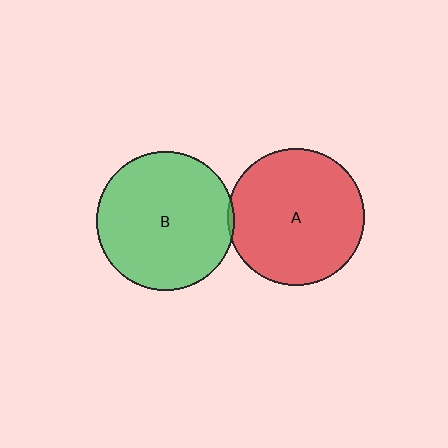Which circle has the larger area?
Circle B (green).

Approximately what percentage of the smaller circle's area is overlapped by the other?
Approximately 5%.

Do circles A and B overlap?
Yes.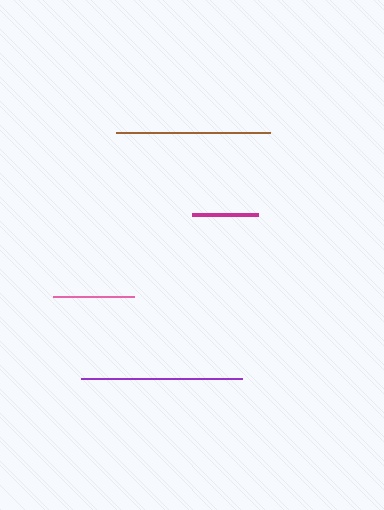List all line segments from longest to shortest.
From longest to shortest: purple, brown, pink, magenta.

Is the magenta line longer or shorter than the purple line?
The purple line is longer than the magenta line.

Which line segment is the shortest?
The magenta line is the shortest at approximately 65 pixels.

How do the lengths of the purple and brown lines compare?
The purple and brown lines are approximately the same length.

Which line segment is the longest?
The purple line is the longest at approximately 161 pixels.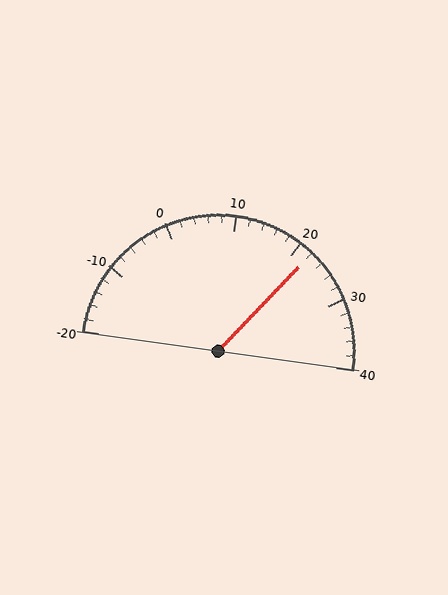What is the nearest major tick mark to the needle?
The nearest major tick mark is 20.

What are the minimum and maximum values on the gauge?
The gauge ranges from -20 to 40.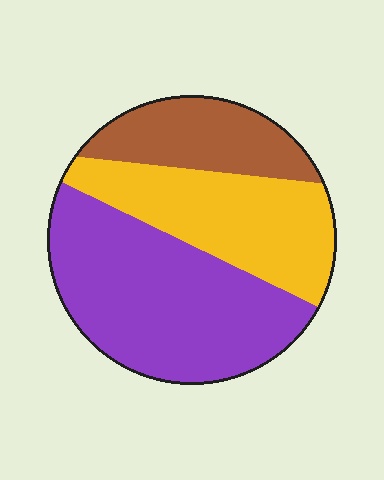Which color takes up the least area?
Brown, at roughly 20%.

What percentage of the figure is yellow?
Yellow takes up about one third (1/3) of the figure.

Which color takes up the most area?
Purple, at roughly 50%.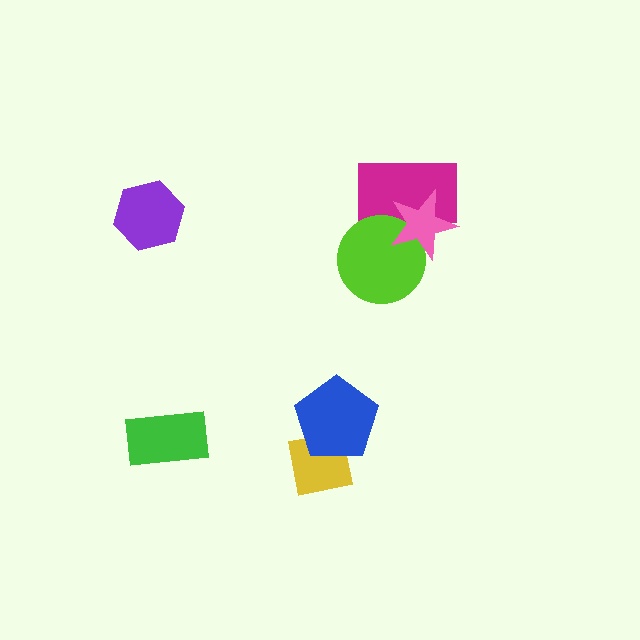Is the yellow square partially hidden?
Yes, it is partially covered by another shape.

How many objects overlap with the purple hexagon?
0 objects overlap with the purple hexagon.